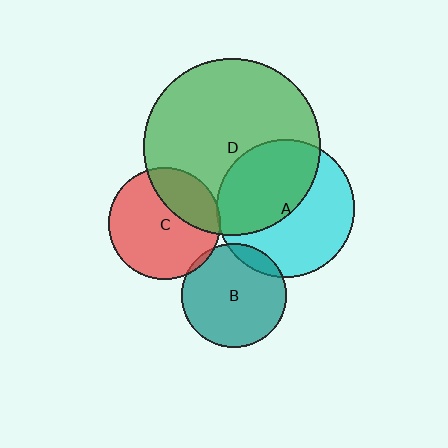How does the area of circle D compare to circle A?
Approximately 1.6 times.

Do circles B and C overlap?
Yes.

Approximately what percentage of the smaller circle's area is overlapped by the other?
Approximately 5%.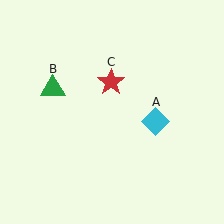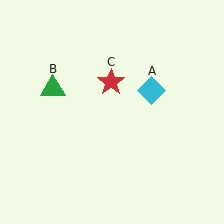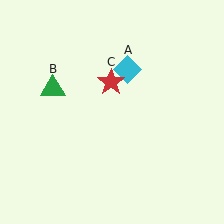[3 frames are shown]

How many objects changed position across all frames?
1 object changed position: cyan diamond (object A).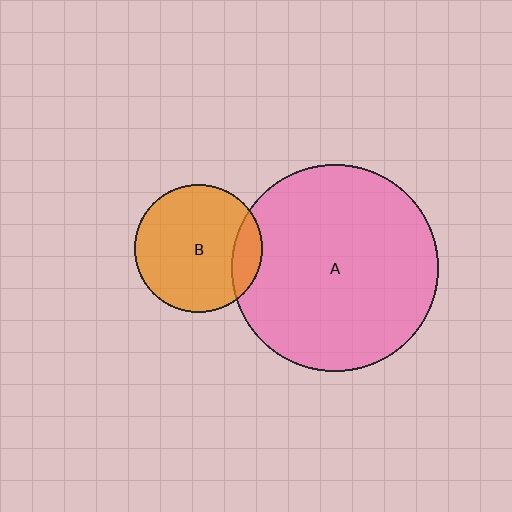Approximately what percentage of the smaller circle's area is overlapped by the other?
Approximately 15%.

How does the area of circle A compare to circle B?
Approximately 2.6 times.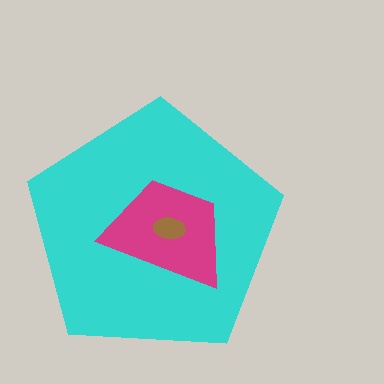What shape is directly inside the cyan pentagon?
The magenta trapezoid.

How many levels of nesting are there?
3.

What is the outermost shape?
The cyan pentagon.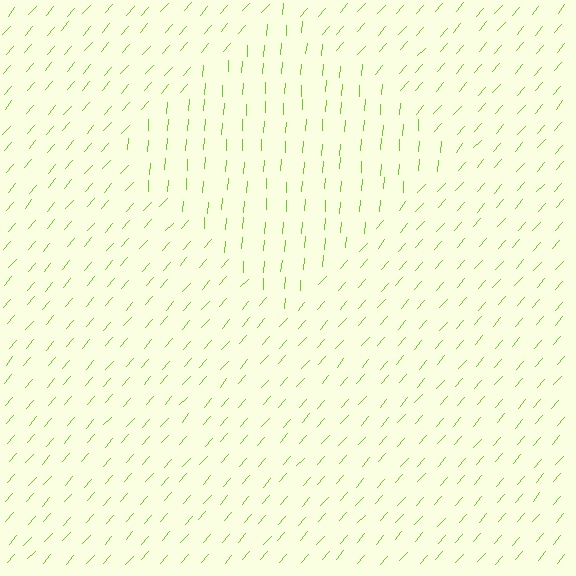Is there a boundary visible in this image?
Yes, there is a texture boundary formed by a change in line orientation.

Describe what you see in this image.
The image is filled with small lime line segments. A diamond region in the image has lines oriented differently from the surrounding lines, creating a visible texture boundary.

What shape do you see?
I see a diamond.